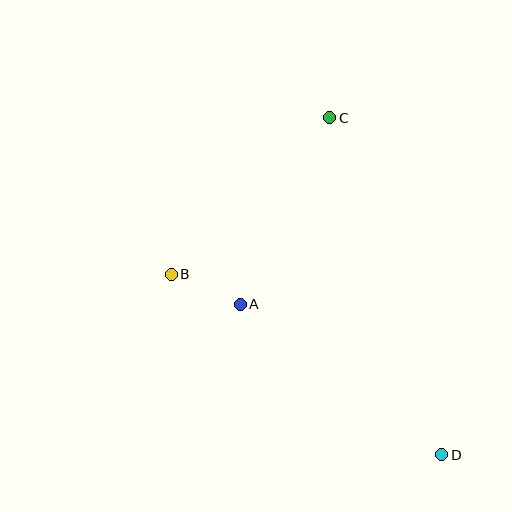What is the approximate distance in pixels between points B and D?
The distance between B and D is approximately 325 pixels.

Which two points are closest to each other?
Points A and B are closest to each other.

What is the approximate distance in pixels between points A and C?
The distance between A and C is approximately 207 pixels.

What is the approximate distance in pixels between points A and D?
The distance between A and D is approximately 251 pixels.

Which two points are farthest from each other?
Points C and D are farthest from each other.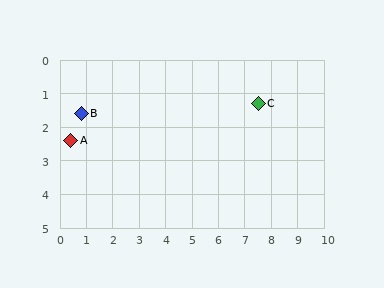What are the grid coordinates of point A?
Point A is at approximately (0.4, 2.4).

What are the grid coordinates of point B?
Point B is at approximately (0.8, 1.6).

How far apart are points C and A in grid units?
Points C and A are about 7.2 grid units apart.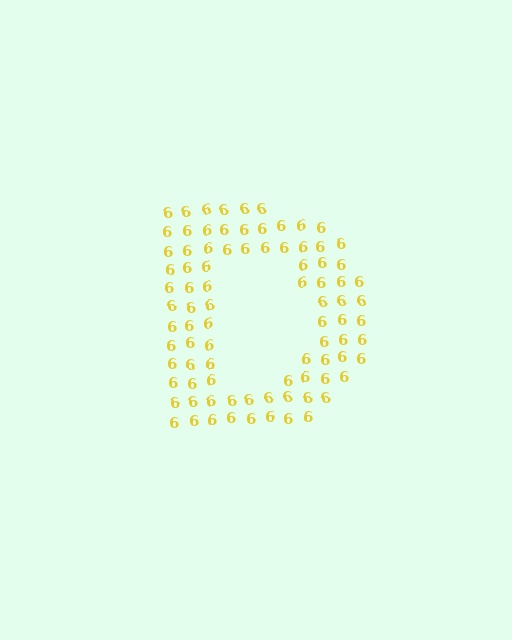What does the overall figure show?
The overall figure shows the letter D.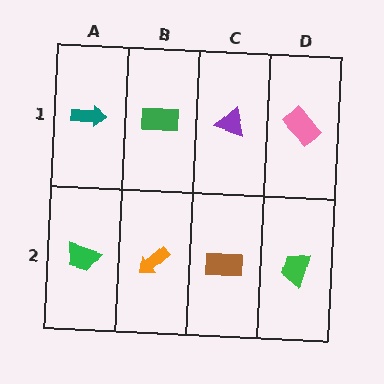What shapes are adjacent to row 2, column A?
A teal arrow (row 1, column A), an orange arrow (row 2, column B).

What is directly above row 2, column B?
A green rectangle.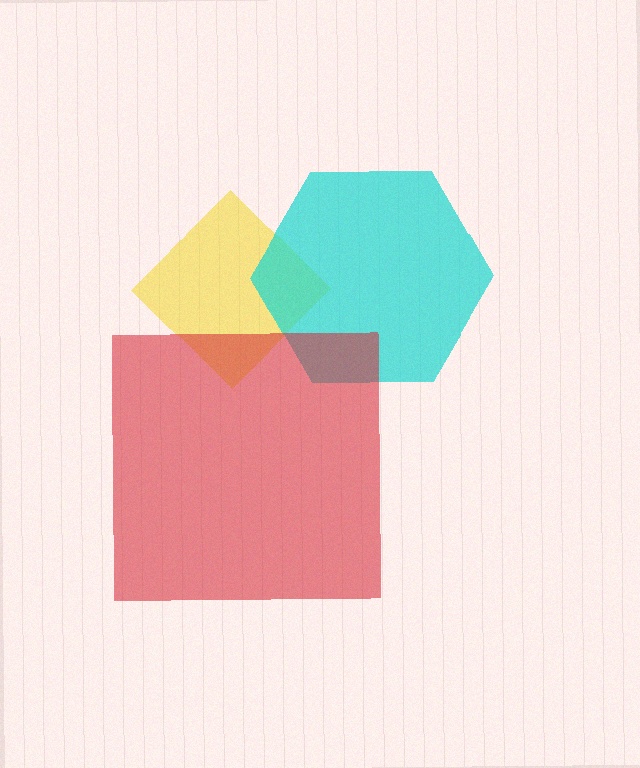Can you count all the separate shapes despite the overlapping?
Yes, there are 3 separate shapes.